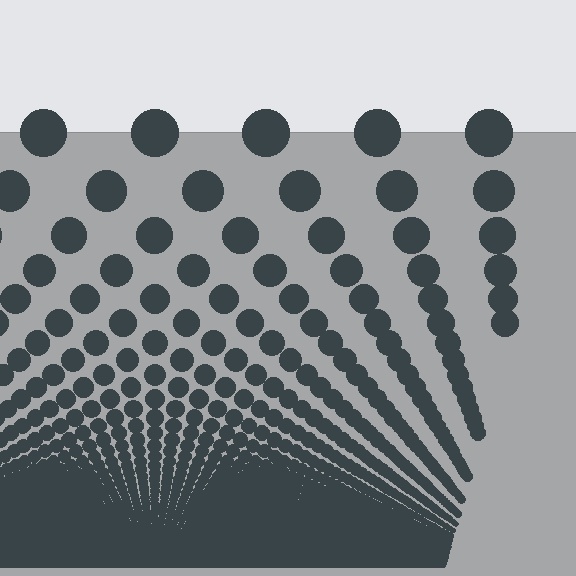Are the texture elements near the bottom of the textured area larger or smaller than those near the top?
Smaller. The gradient is inverted — elements near the bottom are smaller and denser.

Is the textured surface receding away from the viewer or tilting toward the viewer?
The surface appears to tilt toward the viewer. Texture elements get larger and sparser toward the top.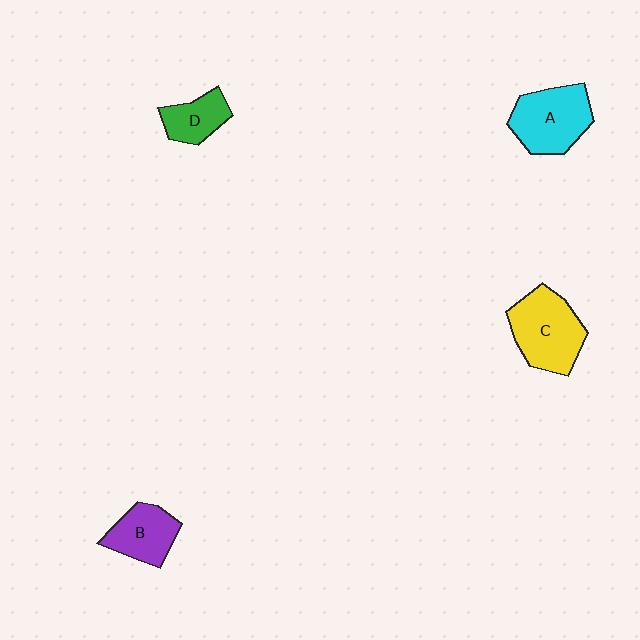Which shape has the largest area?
Shape C (yellow).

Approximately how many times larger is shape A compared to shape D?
Approximately 1.8 times.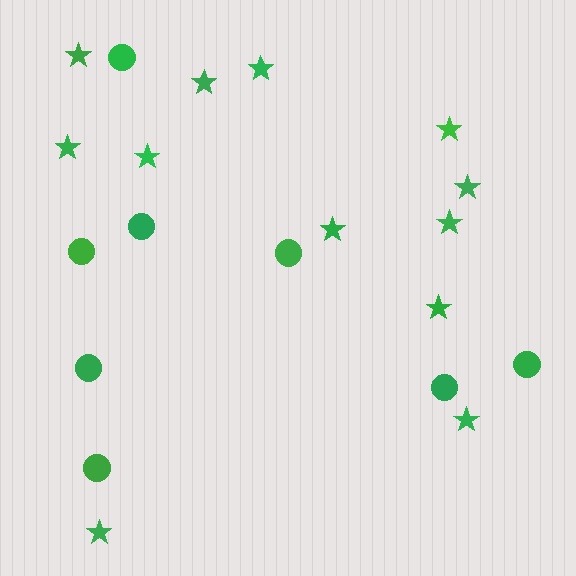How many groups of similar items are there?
There are 2 groups: one group of circles (8) and one group of stars (12).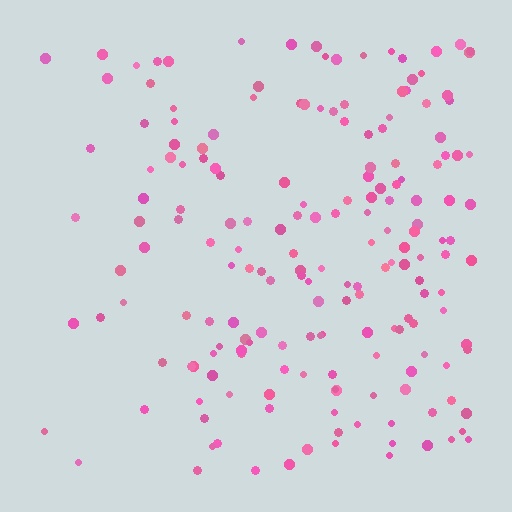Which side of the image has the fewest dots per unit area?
The left.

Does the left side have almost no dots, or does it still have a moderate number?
Still a moderate number, just noticeably fewer than the right.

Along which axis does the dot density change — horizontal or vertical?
Horizontal.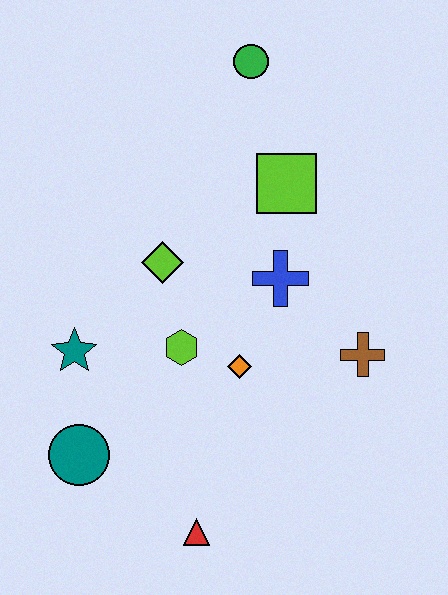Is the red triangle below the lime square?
Yes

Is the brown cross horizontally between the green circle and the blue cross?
No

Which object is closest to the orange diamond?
The lime hexagon is closest to the orange diamond.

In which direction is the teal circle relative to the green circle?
The teal circle is below the green circle.